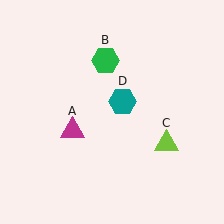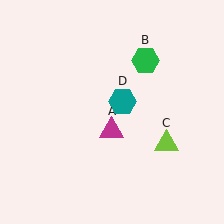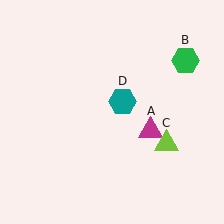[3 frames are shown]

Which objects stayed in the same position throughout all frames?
Lime triangle (object C) and teal hexagon (object D) remained stationary.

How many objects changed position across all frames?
2 objects changed position: magenta triangle (object A), green hexagon (object B).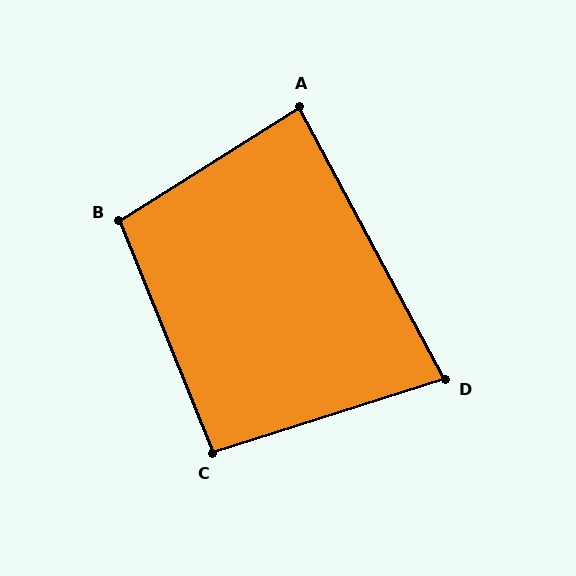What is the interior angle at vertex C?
Approximately 94 degrees (approximately right).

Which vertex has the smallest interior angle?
D, at approximately 80 degrees.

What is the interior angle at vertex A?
Approximately 86 degrees (approximately right).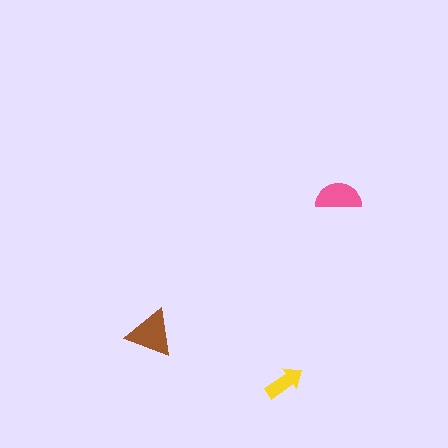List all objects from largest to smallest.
The brown triangle, the pink semicircle, the yellow arrow.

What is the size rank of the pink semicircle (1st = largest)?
2nd.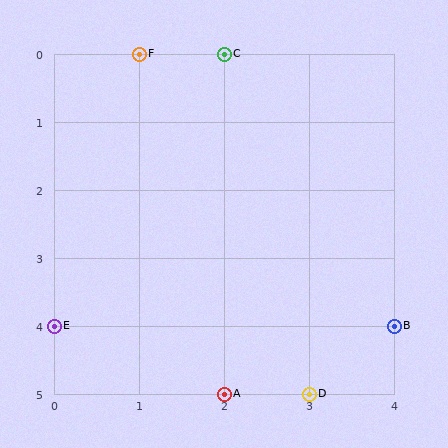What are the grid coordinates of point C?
Point C is at grid coordinates (2, 0).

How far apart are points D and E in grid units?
Points D and E are 3 columns and 1 row apart (about 3.2 grid units diagonally).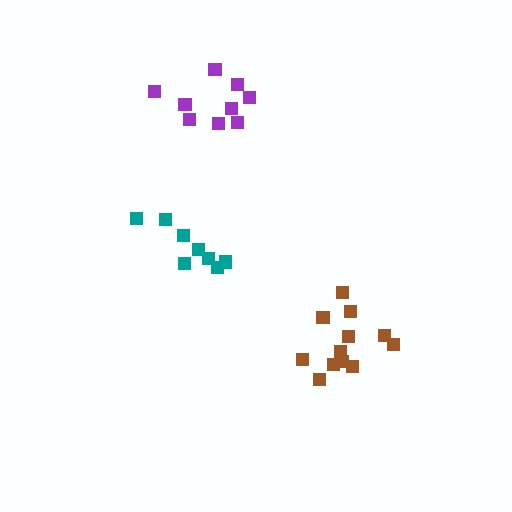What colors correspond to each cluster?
The clusters are colored: brown, purple, teal.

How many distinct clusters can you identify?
There are 3 distinct clusters.